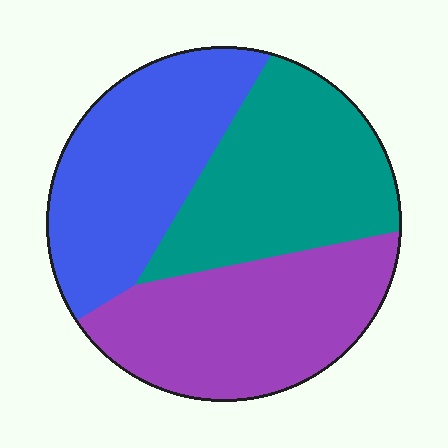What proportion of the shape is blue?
Blue covers roughly 35% of the shape.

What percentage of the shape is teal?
Teal covers 33% of the shape.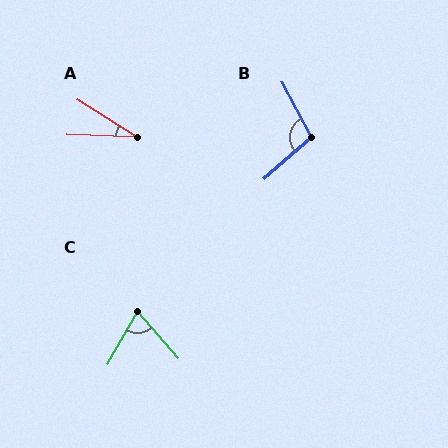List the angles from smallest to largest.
A (30°), C (71°), B (103°).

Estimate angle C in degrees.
Approximately 71 degrees.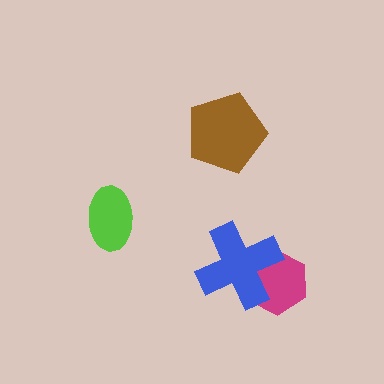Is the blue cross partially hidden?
No, no other shape covers it.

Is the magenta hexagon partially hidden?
Yes, it is partially covered by another shape.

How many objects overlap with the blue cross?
1 object overlaps with the blue cross.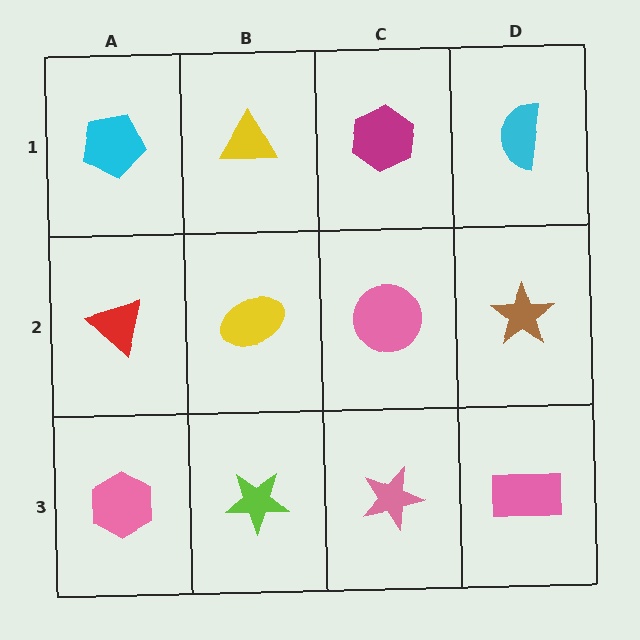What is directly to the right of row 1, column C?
A cyan semicircle.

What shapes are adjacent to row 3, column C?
A pink circle (row 2, column C), a lime star (row 3, column B), a pink rectangle (row 3, column D).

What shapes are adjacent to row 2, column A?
A cyan pentagon (row 1, column A), a pink hexagon (row 3, column A), a yellow ellipse (row 2, column B).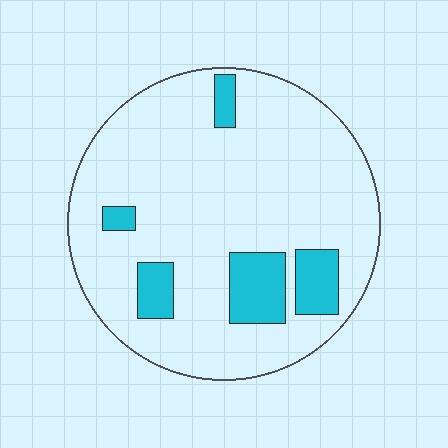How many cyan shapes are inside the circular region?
5.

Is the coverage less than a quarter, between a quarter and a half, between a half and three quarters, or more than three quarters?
Less than a quarter.